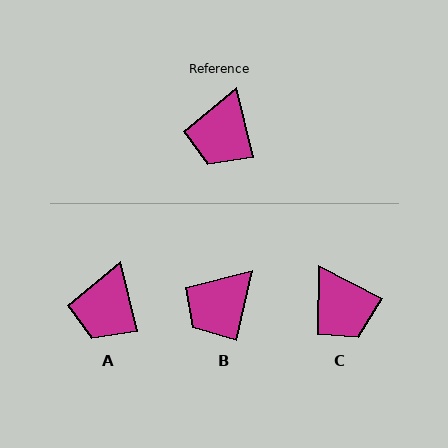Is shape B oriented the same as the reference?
No, it is off by about 26 degrees.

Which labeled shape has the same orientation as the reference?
A.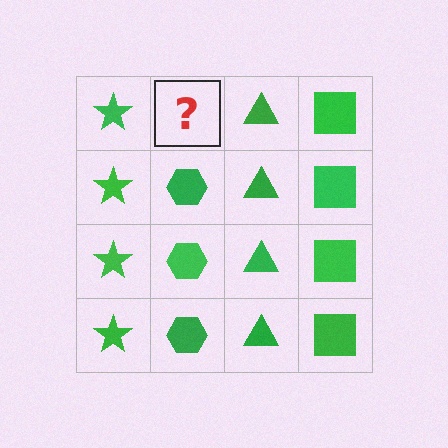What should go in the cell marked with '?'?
The missing cell should contain a green hexagon.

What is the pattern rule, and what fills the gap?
The rule is that each column has a consistent shape. The gap should be filled with a green hexagon.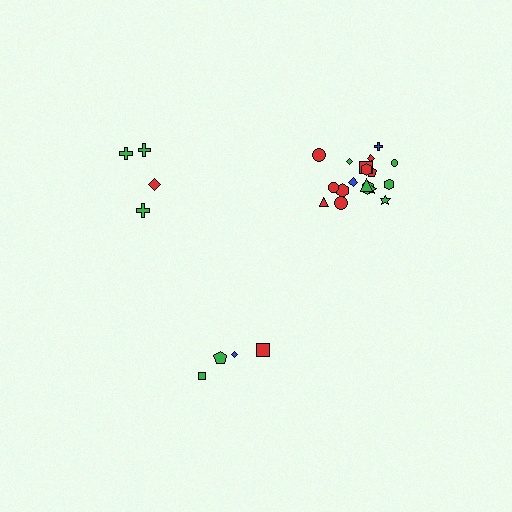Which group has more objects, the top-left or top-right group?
The top-right group.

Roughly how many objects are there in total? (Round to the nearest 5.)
Roughly 25 objects in total.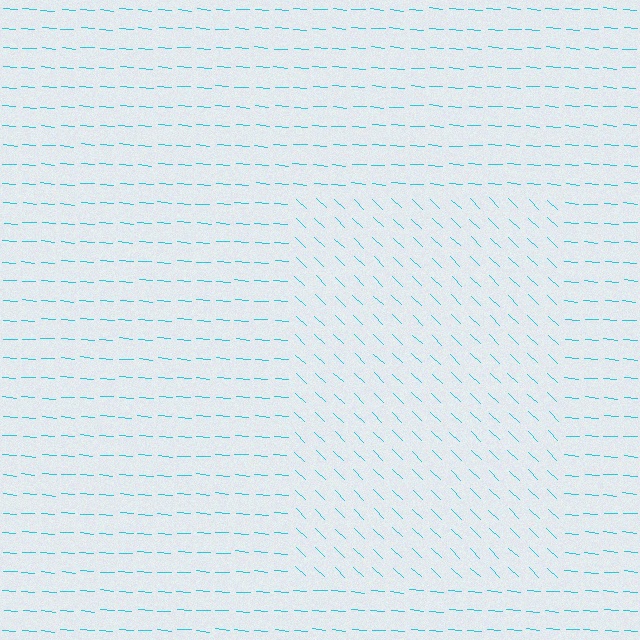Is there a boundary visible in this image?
Yes, there is a texture boundary formed by a change in line orientation.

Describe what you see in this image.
The image is filled with small cyan line segments. A rectangle region in the image has lines oriented differently from the surrounding lines, creating a visible texture boundary.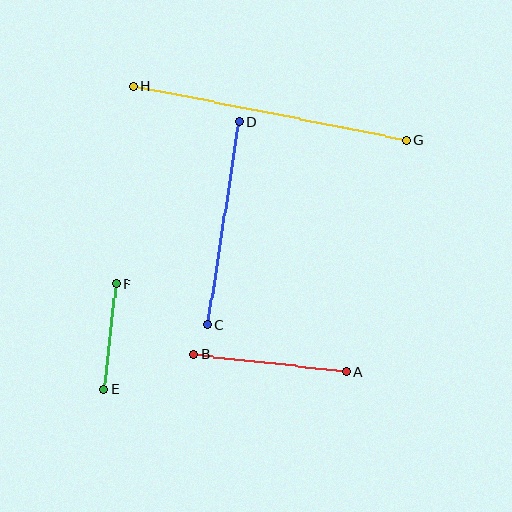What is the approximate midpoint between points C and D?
The midpoint is at approximately (223, 223) pixels.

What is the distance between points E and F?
The distance is approximately 106 pixels.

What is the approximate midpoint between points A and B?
The midpoint is at approximately (270, 363) pixels.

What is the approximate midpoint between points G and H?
The midpoint is at approximately (270, 113) pixels.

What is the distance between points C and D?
The distance is approximately 206 pixels.